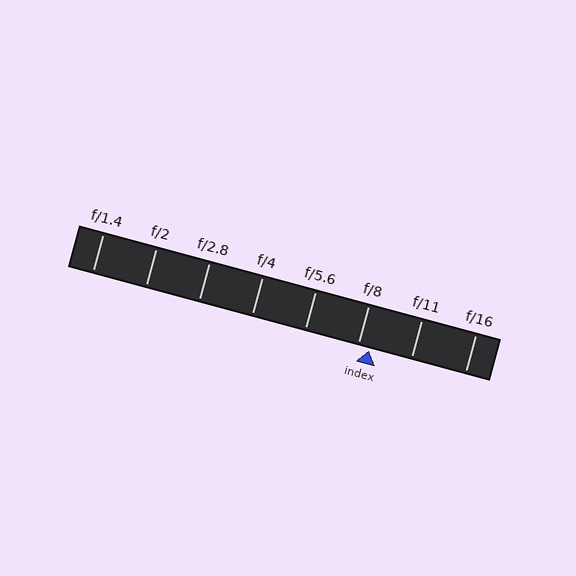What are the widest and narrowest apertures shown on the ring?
The widest aperture shown is f/1.4 and the narrowest is f/16.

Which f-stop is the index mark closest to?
The index mark is closest to f/8.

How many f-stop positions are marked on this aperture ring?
There are 8 f-stop positions marked.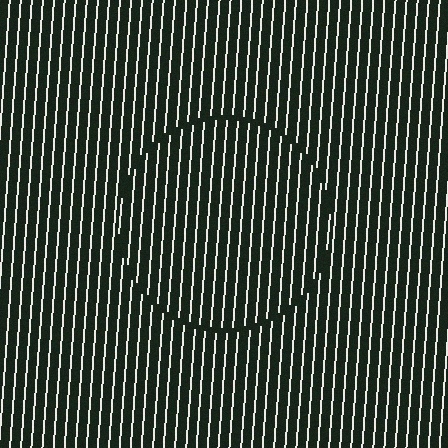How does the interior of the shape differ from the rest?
The interior of the shape contains the same grating, shifted by half a period — the contour is defined by the phase discontinuity where line-ends from the inner and outer gratings abut.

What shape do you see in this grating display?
An illusory circle. The interior of the shape contains the same grating, shifted by half a period — the contour is defined by the phase discontinuity where line-ends from the inner and outer gratings abut.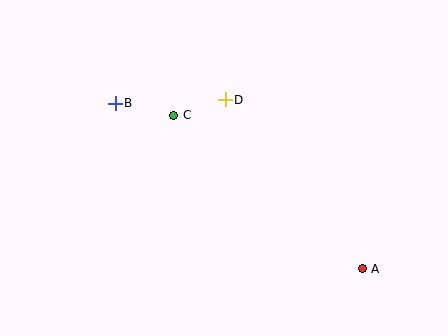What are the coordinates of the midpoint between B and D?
The midpoint between B and D is at (170, 101).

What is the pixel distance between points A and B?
The distance between A and B is 298 pixels.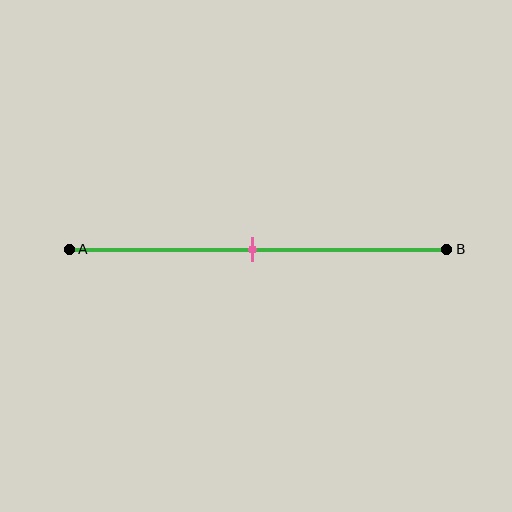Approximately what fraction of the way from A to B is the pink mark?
The pink mark is approximately 50% of the way from A to B.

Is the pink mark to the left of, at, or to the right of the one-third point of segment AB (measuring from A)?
The pink mark is to the right of the one-third point of segment AB.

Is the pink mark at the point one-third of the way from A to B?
No, the mark is at about 50% from A, not at the 33% one-third point.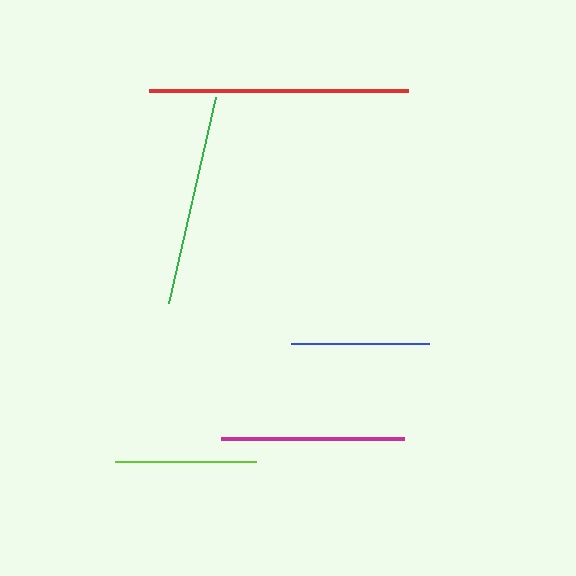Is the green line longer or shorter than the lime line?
The green line is longer than the lime line.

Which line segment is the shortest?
The blue line is the shortest at approximately 138 pixels.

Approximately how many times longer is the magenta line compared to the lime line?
The magenta line is approximately 1.3 times the length of the lime line.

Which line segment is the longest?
The red line is the longest at approximately 259 pixels.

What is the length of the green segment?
The green segment is approximately 211 pixels long.